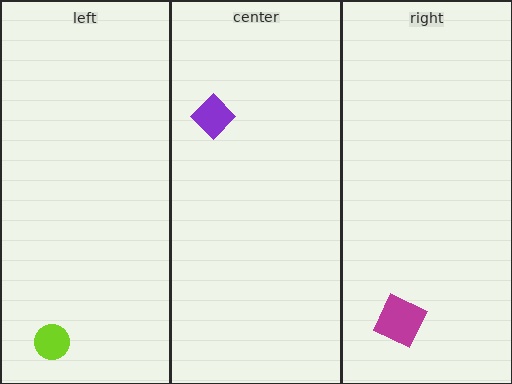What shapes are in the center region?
The purple diamond.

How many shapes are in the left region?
1.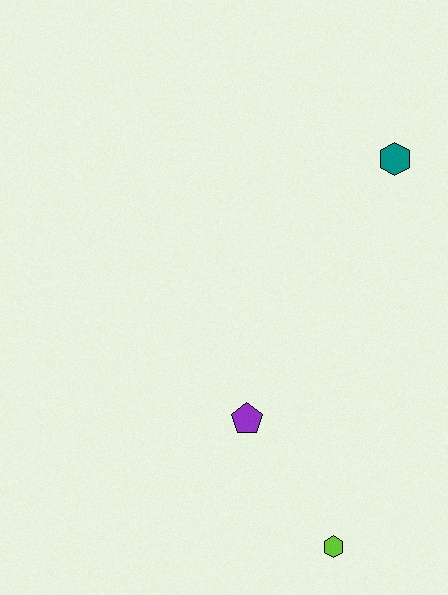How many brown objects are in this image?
There are no brown objects.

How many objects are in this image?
There are 3 objects.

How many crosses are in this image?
There are no crosses.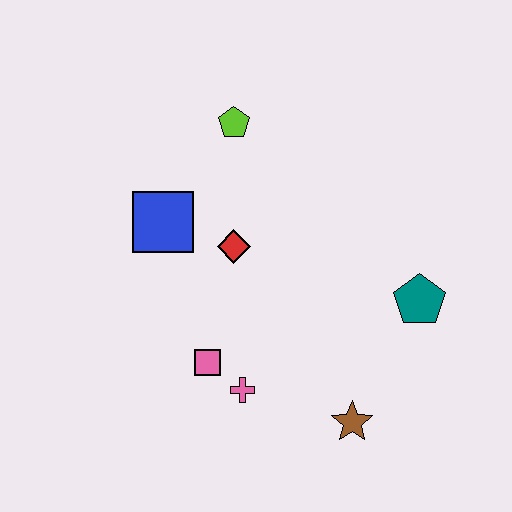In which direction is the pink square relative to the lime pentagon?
The pink square is below the lime pentagon.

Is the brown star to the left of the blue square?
No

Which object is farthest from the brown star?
The lime pentagon is farthest from the brown star.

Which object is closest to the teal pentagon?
The brown star is closest to the teal pentagon.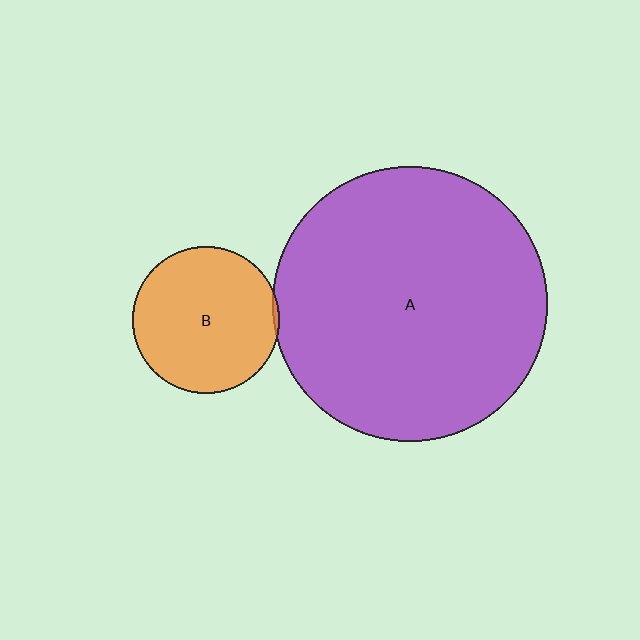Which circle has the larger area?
Circle A (purple).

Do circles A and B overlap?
Yes.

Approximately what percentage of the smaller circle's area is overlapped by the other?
Approximately 5%.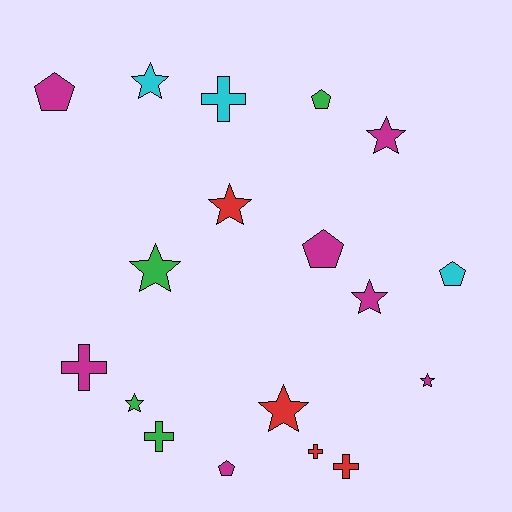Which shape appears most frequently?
Star, with 8 objects.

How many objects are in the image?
There are 18 objects.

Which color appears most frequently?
Magenta, with 7 objects.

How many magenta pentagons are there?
There are 3 magenta pentagons.